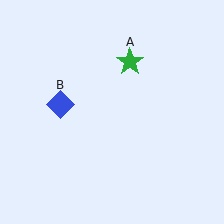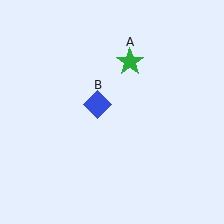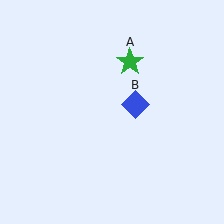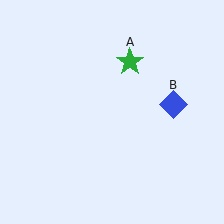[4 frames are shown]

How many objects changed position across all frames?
1 object changed position: blue diamond (object B).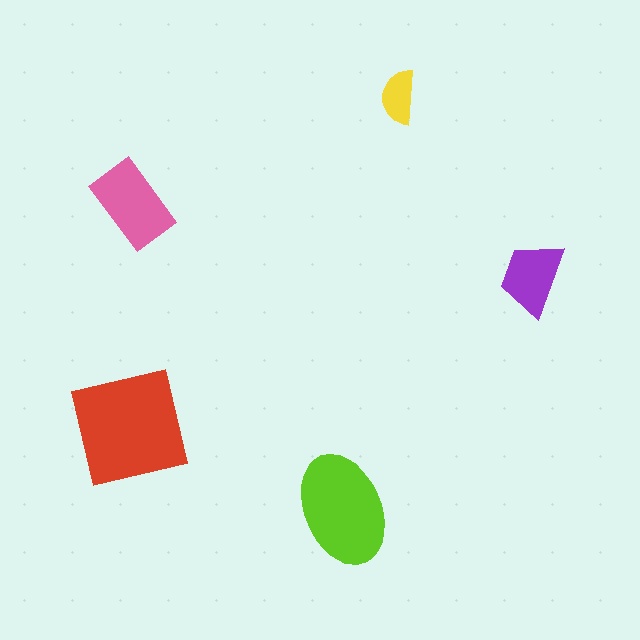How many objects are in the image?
There are 5 objects in the image.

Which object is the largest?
The red square.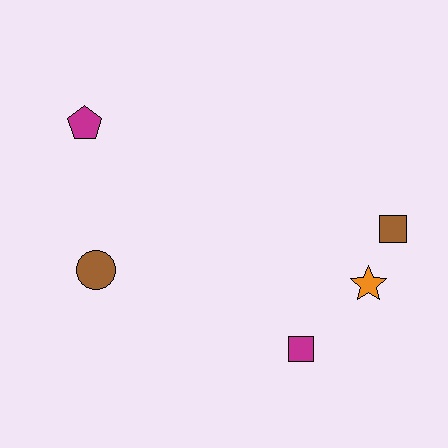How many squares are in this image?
There are 2 squares.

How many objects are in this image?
There are 5 objects.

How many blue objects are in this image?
There are no blue objects.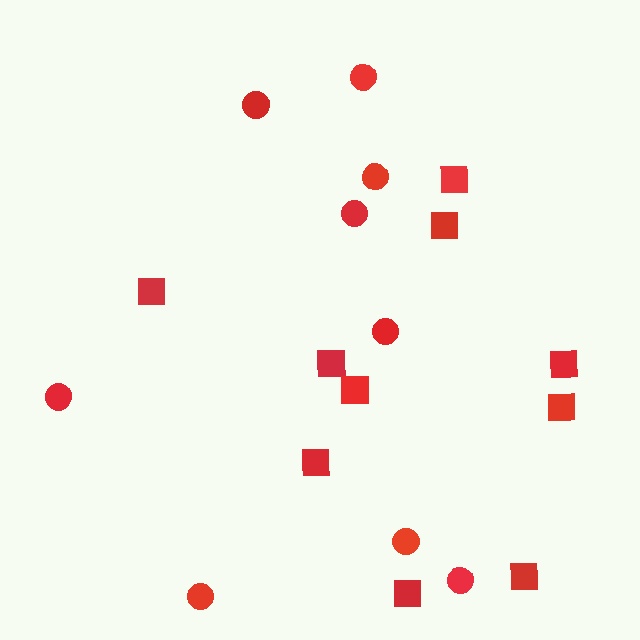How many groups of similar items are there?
There are 2 groups: one group of circles (9) and one group of squares (10).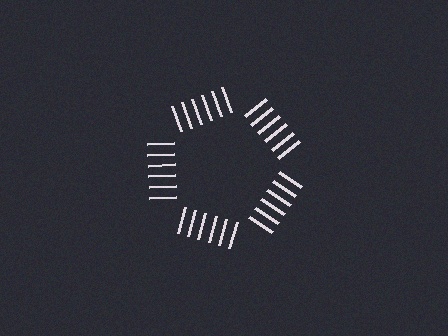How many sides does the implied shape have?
5 sides — the line-ends trace a pentagon.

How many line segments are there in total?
30 — 6 along each of the 5 edges.